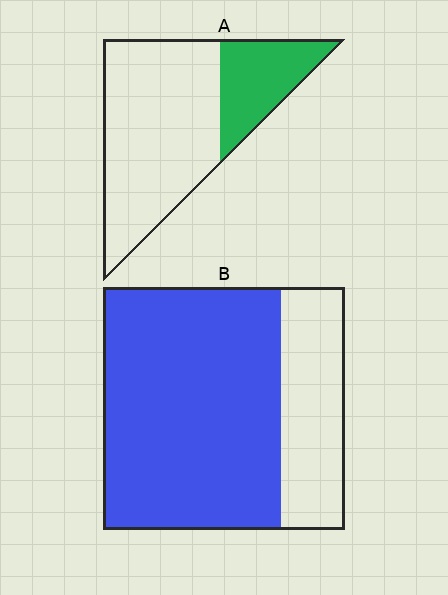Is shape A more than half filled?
No.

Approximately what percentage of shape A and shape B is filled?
A is approximately 25% and B is approximately 75%.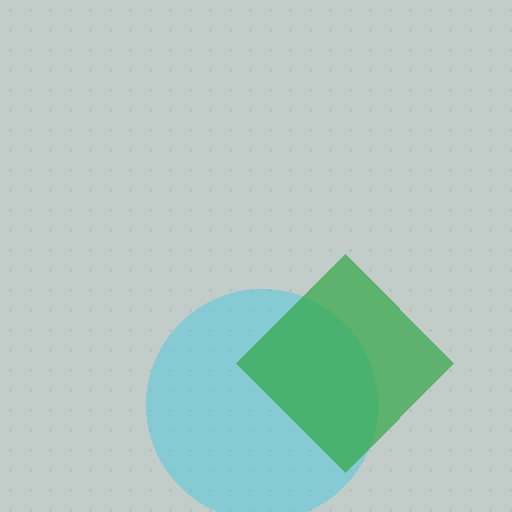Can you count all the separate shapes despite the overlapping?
Yes, there are 2 separate shapes.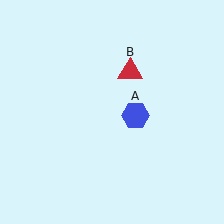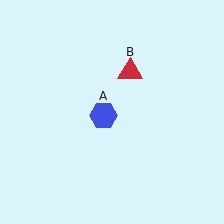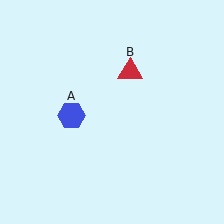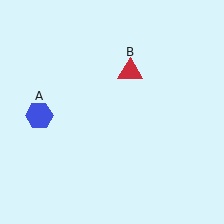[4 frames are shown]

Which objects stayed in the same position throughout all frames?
Red triangle (object B) remained stationary.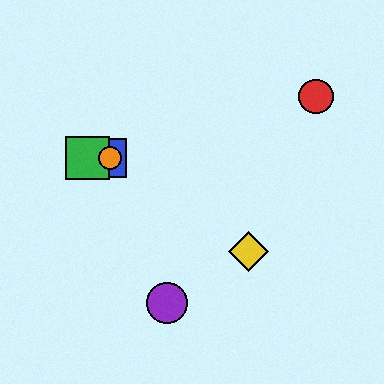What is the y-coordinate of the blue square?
The blue square is at y≈158.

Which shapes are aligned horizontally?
The blue square, the green square, the orange circle are aligned horizontally.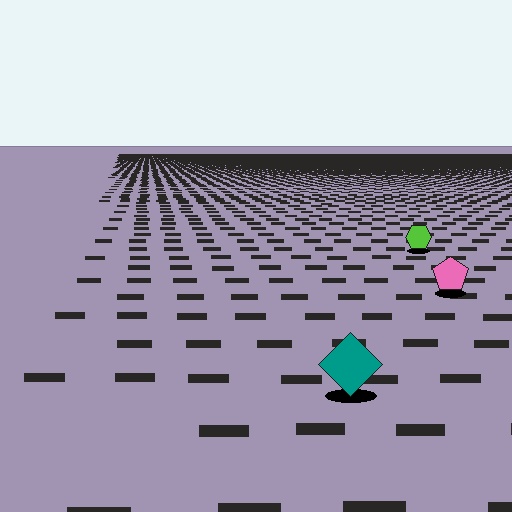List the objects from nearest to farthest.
From nearest to farthest: the teal diamond, the pink pentagon, the lime hexagon.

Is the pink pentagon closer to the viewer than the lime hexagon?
Yes. The pink pentagon is closer — you can tell from the texture gradient: the ground texture is coarser near it.